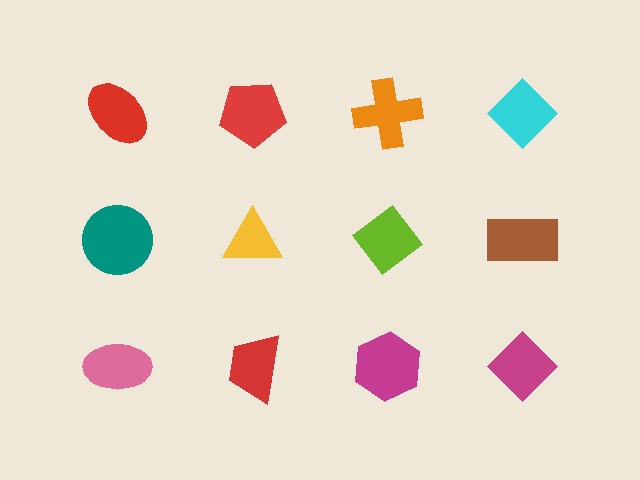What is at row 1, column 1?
A red ellipse.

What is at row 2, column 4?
A brown rectangle.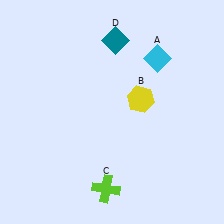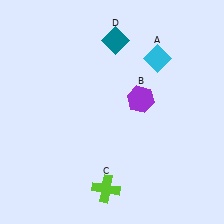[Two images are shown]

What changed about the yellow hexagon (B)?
In Image 1, B is yellow. In Image 2, it changed to purple.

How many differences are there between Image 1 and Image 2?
There is 1 difference between the two images.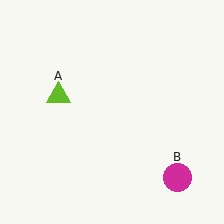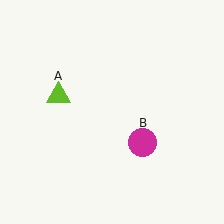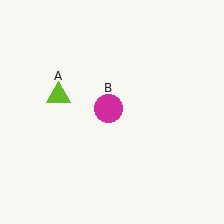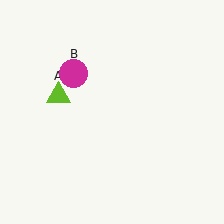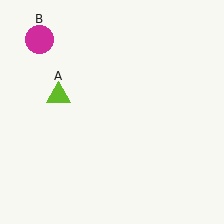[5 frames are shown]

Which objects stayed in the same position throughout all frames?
Lime triangle (object A) remained stationary.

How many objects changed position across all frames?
1 object changed position: magenta circle (object B).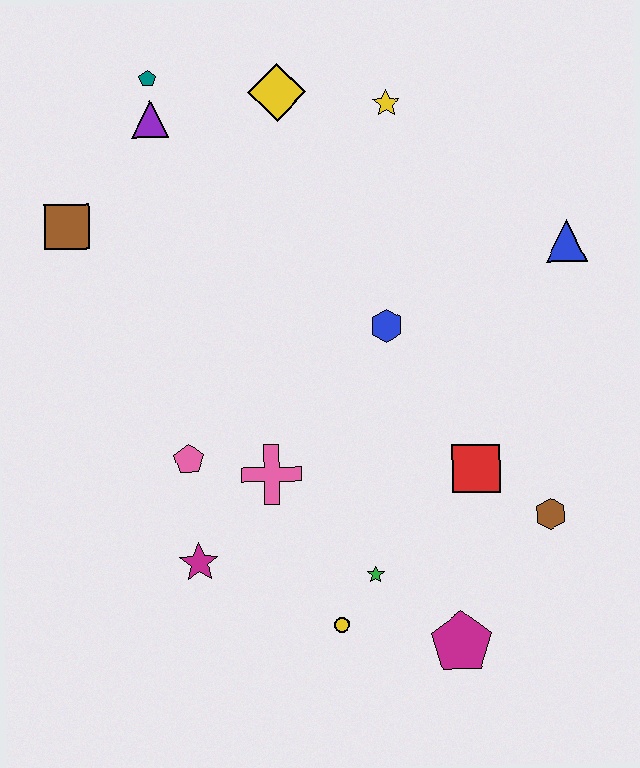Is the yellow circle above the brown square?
No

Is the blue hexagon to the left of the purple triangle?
No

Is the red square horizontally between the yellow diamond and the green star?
No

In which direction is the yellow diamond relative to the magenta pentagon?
The yellow diamond is above the magenta pentagon.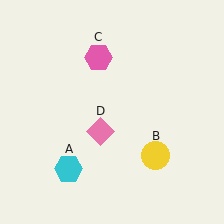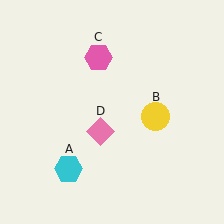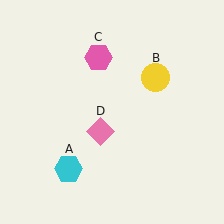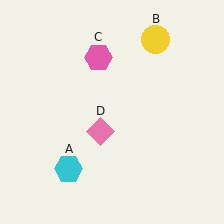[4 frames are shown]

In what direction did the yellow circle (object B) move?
The yellow circle (object B) moved up.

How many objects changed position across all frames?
1 object changed position: yellow circle (object B).